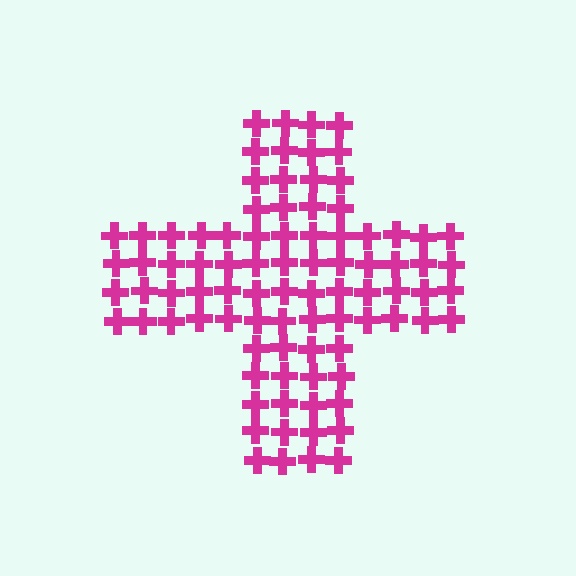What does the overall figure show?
The overall figure shows a cross.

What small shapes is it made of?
It is made of small crosses.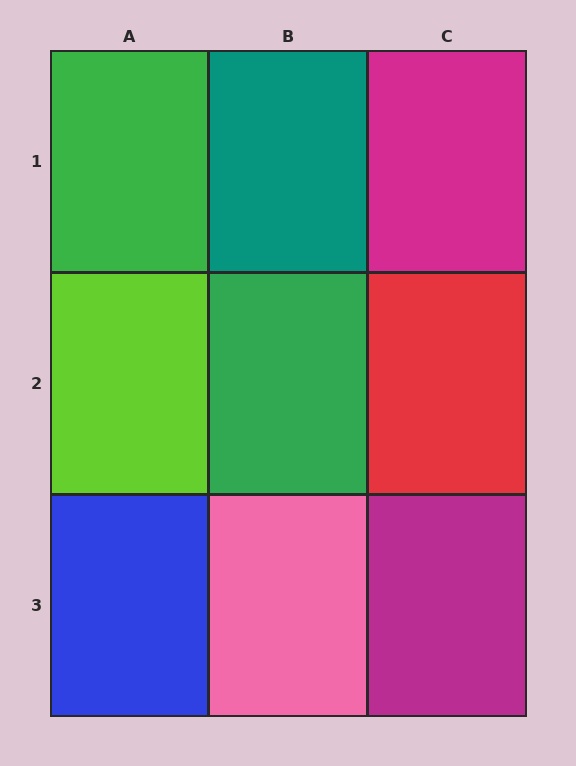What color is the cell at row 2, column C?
Red.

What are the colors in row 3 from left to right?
Blue, pink, magenta.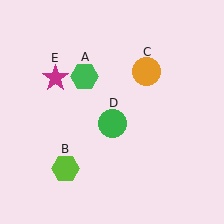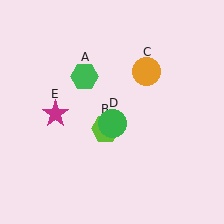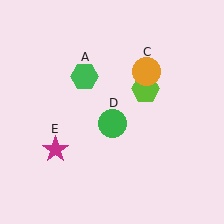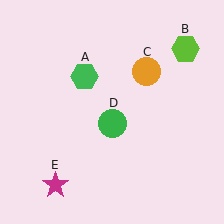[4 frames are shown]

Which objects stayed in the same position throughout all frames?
Green hexagon (object A) and orange circle (object C) and green circle (object D) remained stationary.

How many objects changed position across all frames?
2 objects changed position: lime hexagon (object B), magenta star (object E).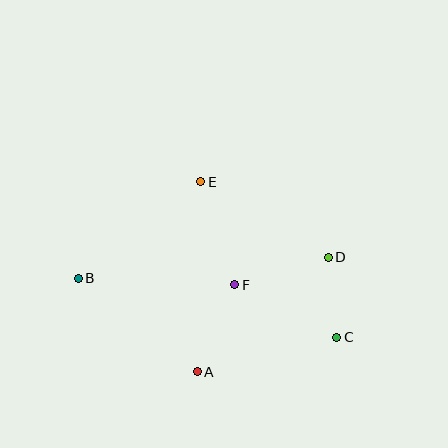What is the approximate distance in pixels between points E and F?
The distance between E and F is approximately 108 pixels.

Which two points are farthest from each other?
Points B and C are farthest from each other.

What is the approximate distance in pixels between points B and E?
The distance between B and E is approximately 156 pixels.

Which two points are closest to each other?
Points C and D are closest to each other.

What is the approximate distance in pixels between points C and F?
The distance between C and F is approximately 115 pixels.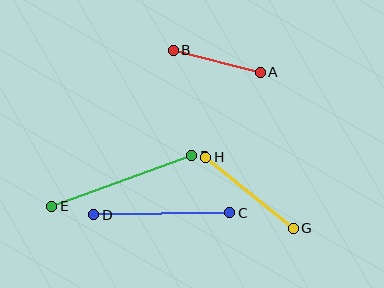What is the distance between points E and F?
The distance is approximately 149 pixels.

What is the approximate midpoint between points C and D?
The midpoint is at approximately (162, 214) pixels.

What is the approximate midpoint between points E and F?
The midpoint is at approximately (122, 181) pixels.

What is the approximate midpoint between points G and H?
The midpoint is at approximately (250, 193) pixels.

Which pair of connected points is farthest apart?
Points E and F are farthest apart.